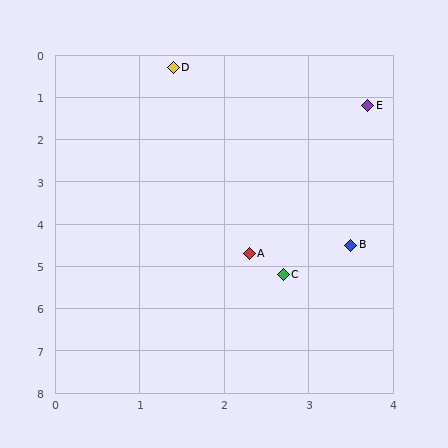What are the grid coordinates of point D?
Point D is at approximately (1.4, 0.3).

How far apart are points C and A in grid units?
Points C and A are about 0.6 grid units apart.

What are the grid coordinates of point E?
Point E is at approximately (3.7, 1.2).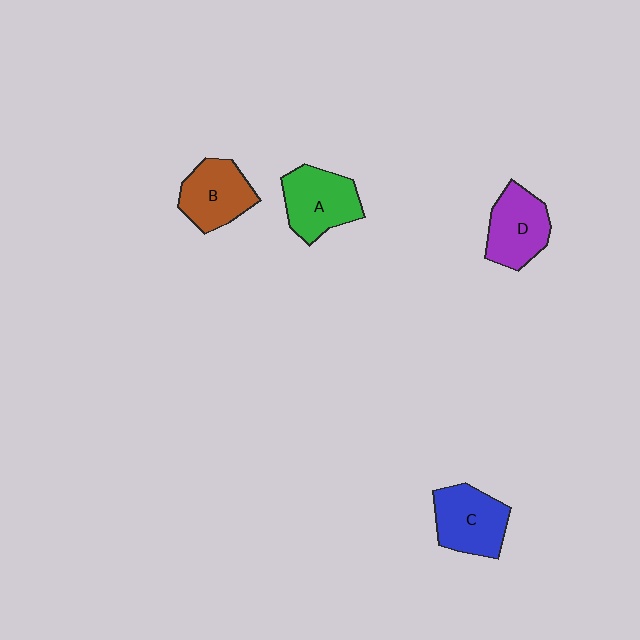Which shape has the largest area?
Shape A (green).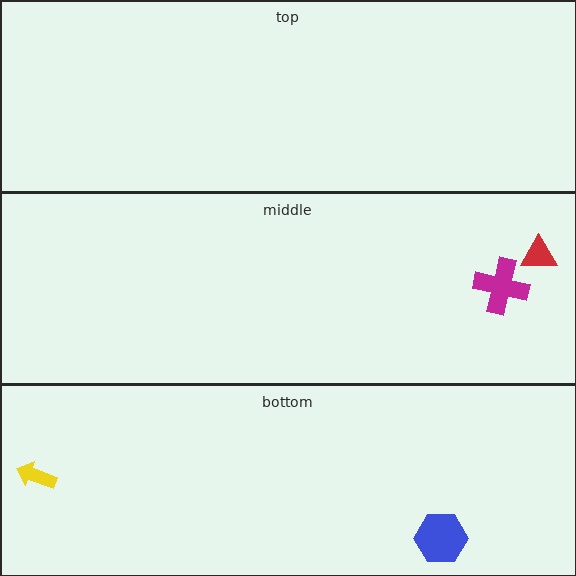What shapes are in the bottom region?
The yellow arrow, the blue hexagon.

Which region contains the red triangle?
The middle region.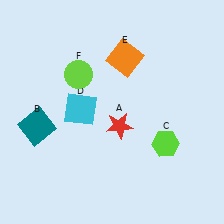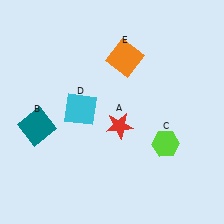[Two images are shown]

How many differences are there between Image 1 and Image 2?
There is 1 difference between the two images.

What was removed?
The lime circle (F) was removed in Image 2.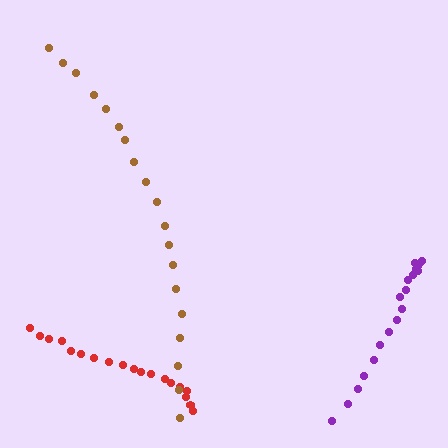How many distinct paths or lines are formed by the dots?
There are 3 distinct paths.